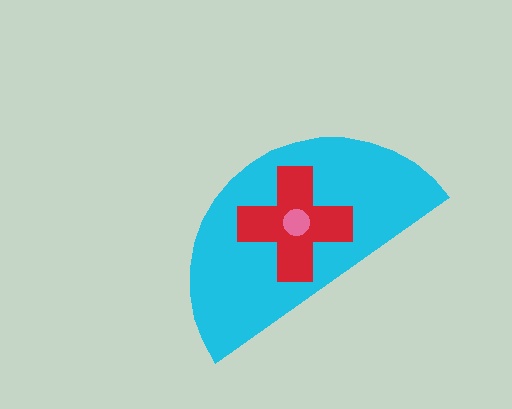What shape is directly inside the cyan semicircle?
The red cross.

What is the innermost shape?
The pink circle.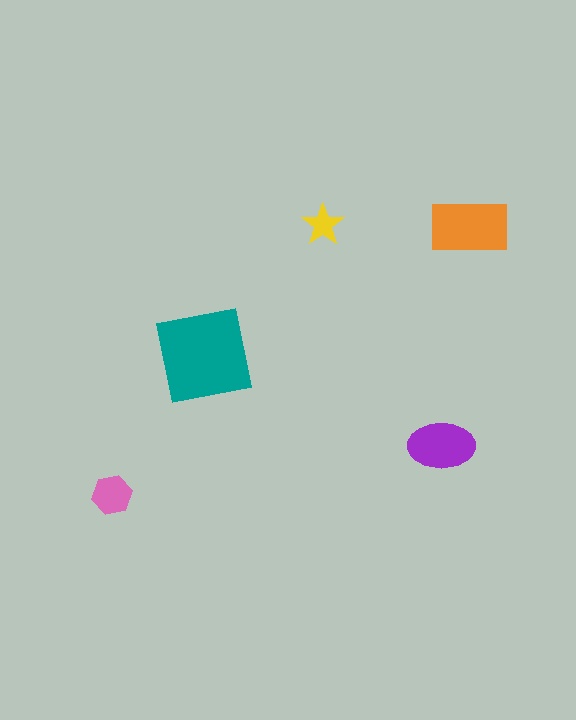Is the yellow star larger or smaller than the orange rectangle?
Smaller.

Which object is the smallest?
The yellow star.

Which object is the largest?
The teal square.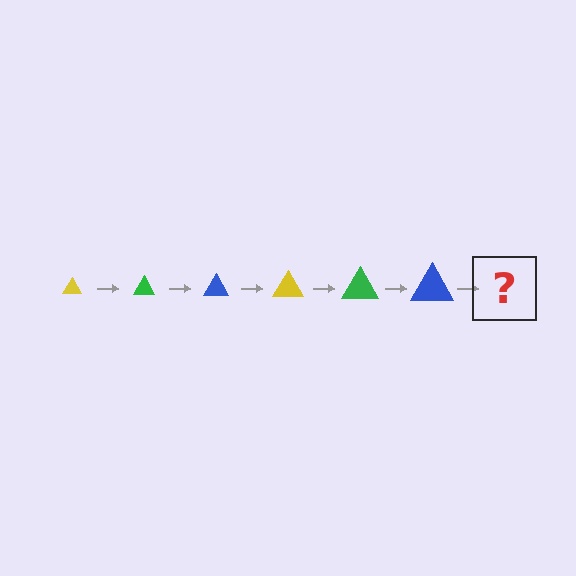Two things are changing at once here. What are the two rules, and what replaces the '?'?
The two rules are that the triangle grows larger each step and the color cycles through yellow, green, and blue. The '?' should be a yellow triangle, larger than the previous one.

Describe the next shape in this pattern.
It should be a yellow triangle, larger than the previous one.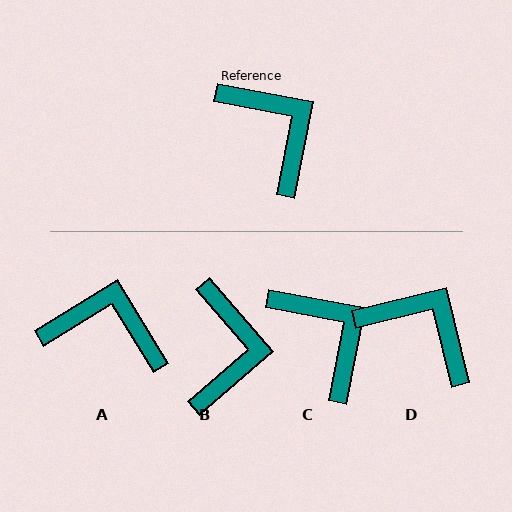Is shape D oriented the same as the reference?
No, it is off by about 25 degrees.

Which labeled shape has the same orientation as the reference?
C.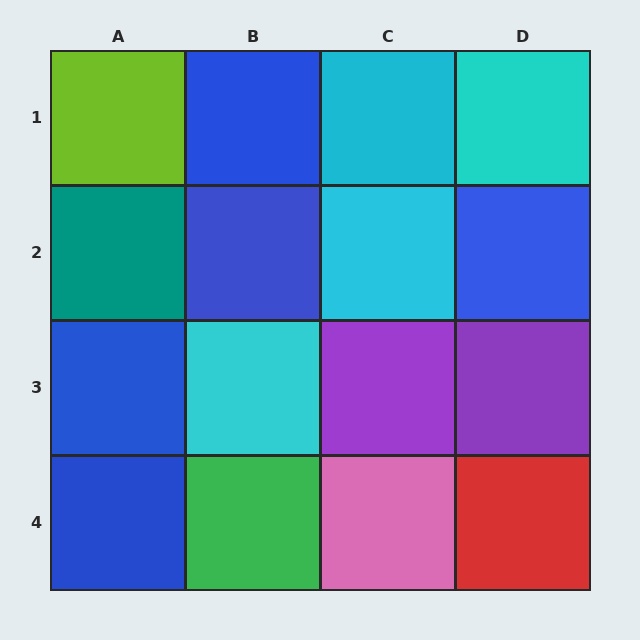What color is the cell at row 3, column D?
Purple.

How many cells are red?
1 cell is red.